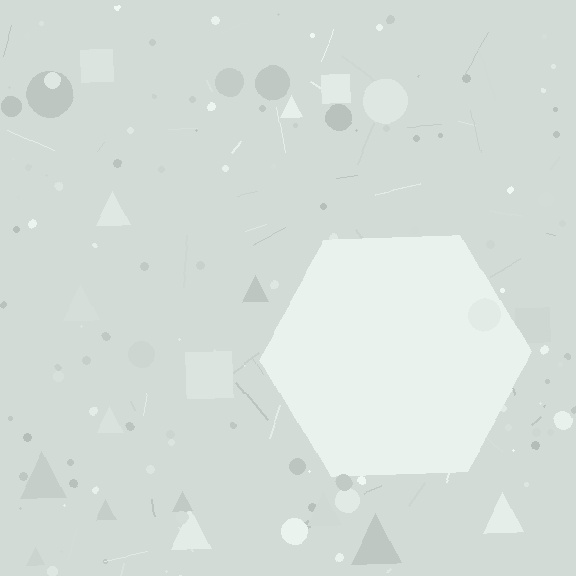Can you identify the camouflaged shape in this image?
The camouflaged shape is a hexagon.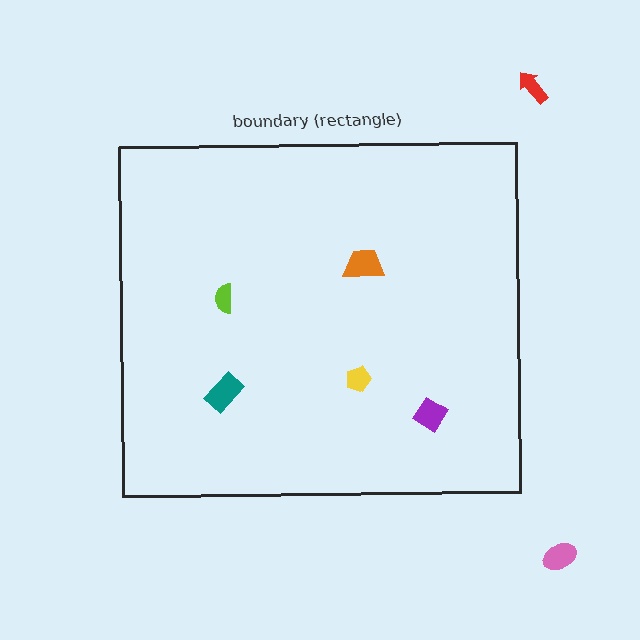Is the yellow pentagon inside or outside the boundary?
Inside.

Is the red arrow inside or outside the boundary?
Outside.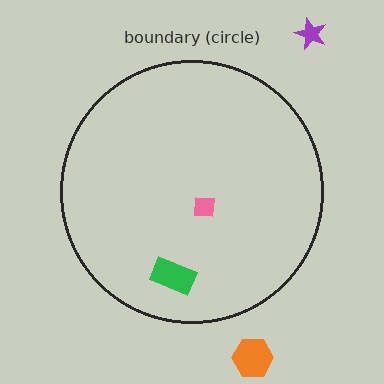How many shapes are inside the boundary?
2 inside, 2 outside.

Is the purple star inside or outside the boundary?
Outside.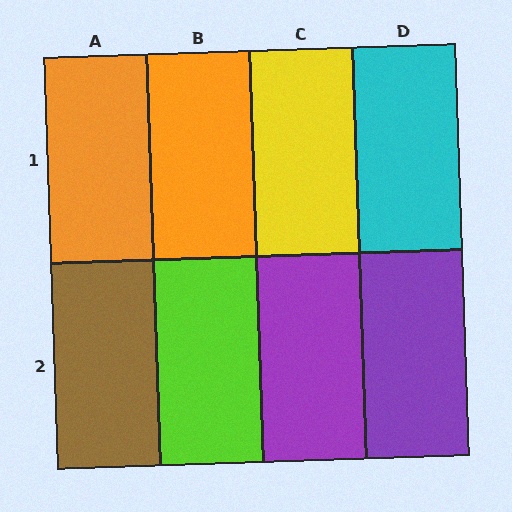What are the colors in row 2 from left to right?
Brown, lime, purple, purple.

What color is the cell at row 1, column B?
Orange.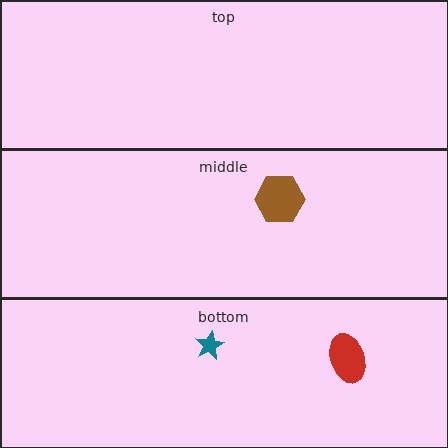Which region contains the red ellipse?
The bottom region.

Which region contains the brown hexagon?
The middle region.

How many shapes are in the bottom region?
2.